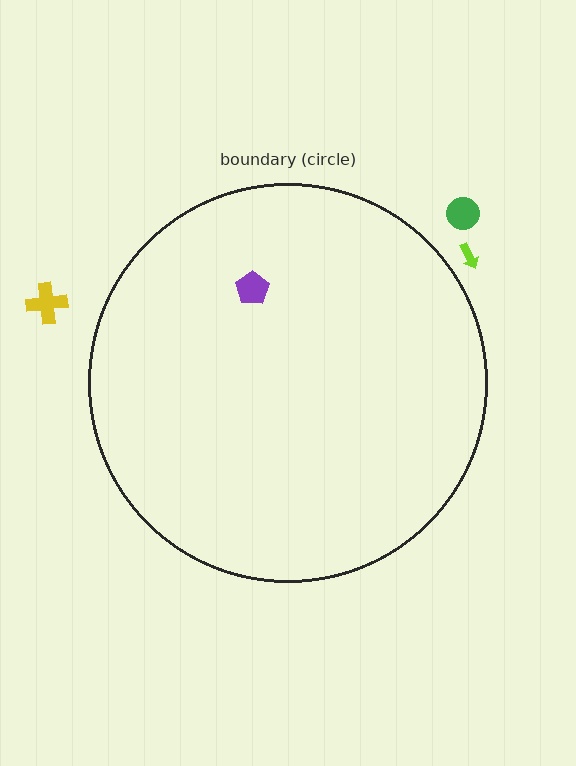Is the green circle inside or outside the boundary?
Outside.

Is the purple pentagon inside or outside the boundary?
Inside.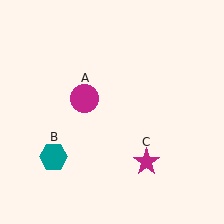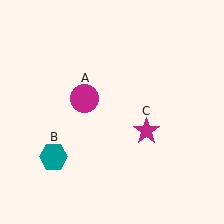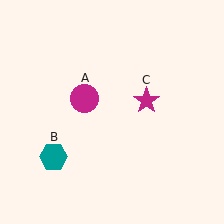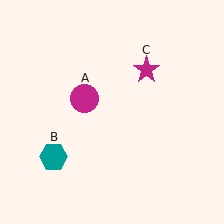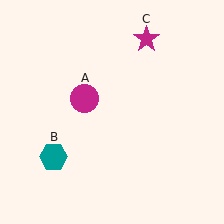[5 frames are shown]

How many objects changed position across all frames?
1 object changed position: magenta star (object C).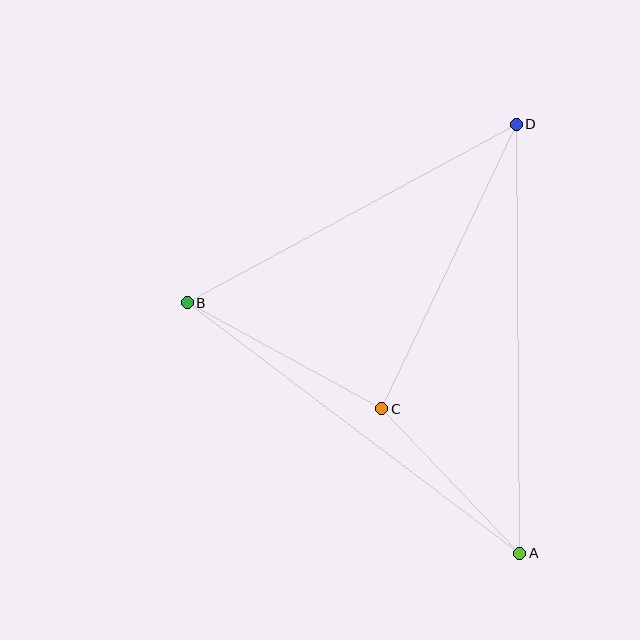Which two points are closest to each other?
Points A and C are closest to each other.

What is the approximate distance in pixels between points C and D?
The distance between C and D is approximately 315 pixels.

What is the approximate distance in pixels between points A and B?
The distance between A and B is approximately 416 pixels.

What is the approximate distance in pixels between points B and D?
The distance between B and D is approximately 374 pixels.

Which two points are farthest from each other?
Points A and D are farthest from each other.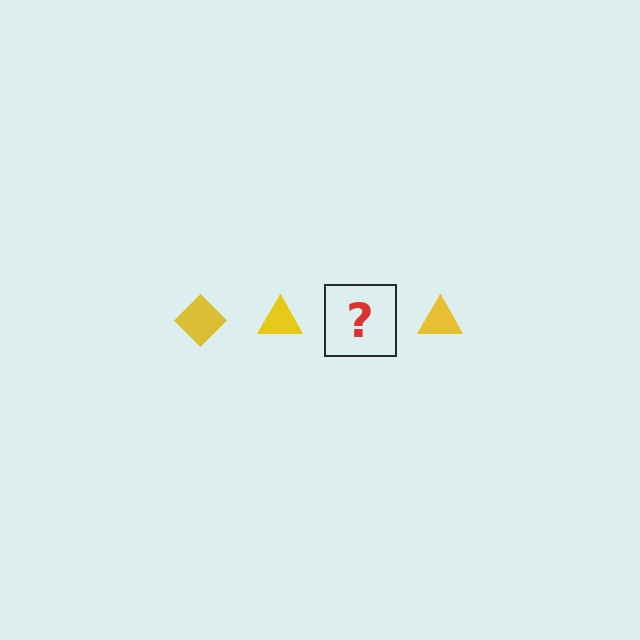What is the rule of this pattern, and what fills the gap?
The rule is that the pattern cycles through diamond, triangle shapes in yellow. The gap should be filled with a yellow diamond.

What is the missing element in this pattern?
The missing element is a yellow diamond.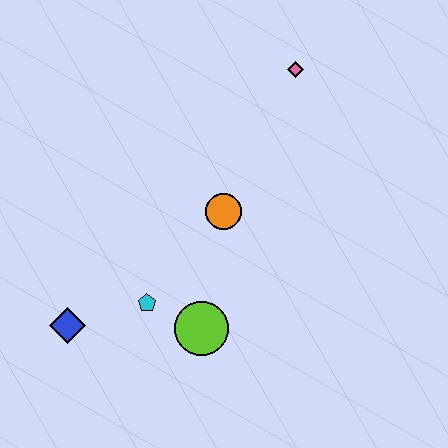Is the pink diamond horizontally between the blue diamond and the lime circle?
No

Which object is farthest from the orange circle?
The blue diamond is farthest from the orange circle.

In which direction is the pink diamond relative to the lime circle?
The pink diamond is above the lime circle.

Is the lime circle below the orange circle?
Yes